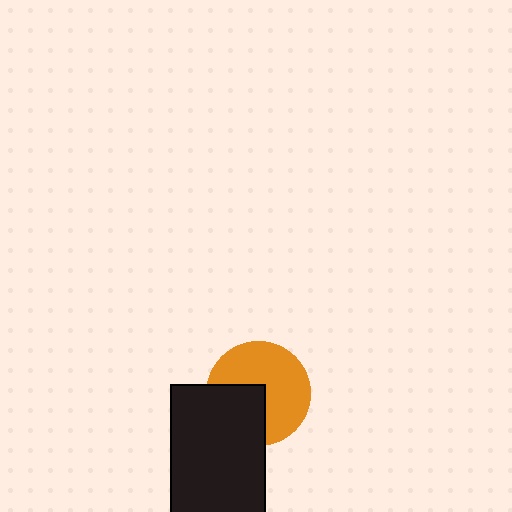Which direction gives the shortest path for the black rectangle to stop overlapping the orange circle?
Moving toward the lower-left gives the shortest separation.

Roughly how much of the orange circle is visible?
About half of it is visible (roughly 64%).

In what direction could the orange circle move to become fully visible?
The orange circle could move toward the upper-right. That would shift it out from behind the black rectangle entirely.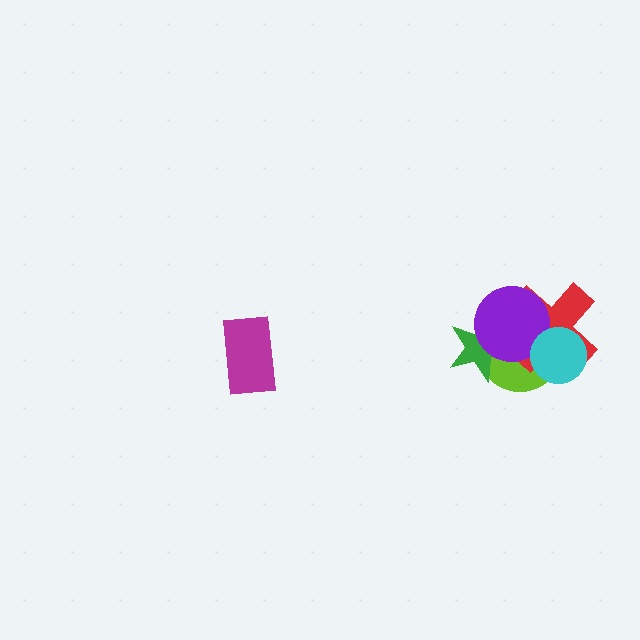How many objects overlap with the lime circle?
4 objects overlap with the lime circle.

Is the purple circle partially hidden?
Yes, it is partially covered by another shape.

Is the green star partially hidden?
Yes, it is partially covered by another shape.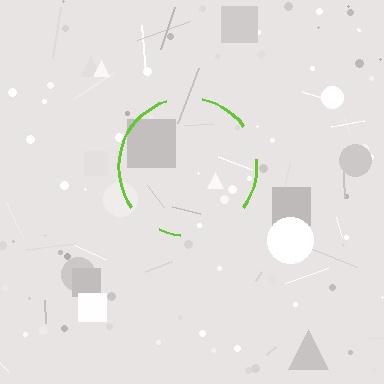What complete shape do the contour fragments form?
The contour fragments form a circle.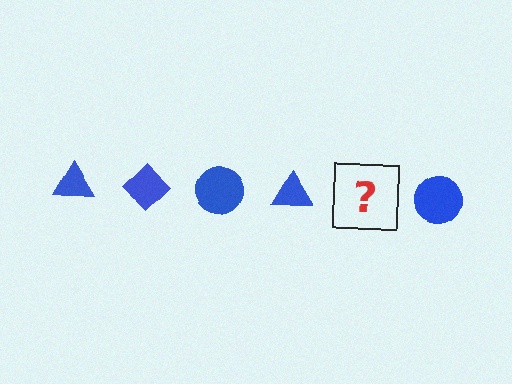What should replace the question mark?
The question mark should be replaced with a blue diamond.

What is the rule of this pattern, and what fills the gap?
The rule is that the pattern cycles through triangle, diamond, circle shapes in blue. The gap should be filled with a blue diamond.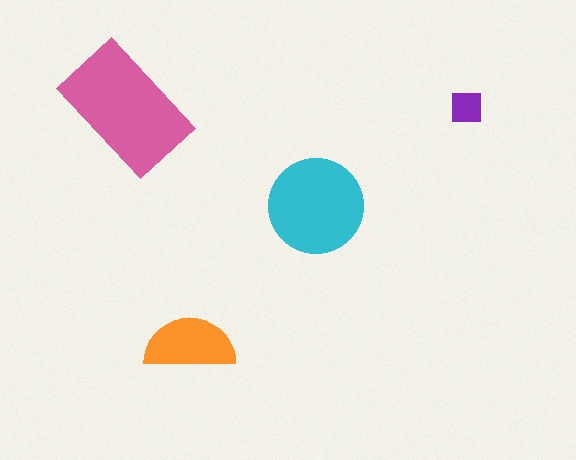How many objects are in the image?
There are 4 objects in the image.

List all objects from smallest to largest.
The purple square, the orange semicircle, the cyan circle, the pink rectangle.